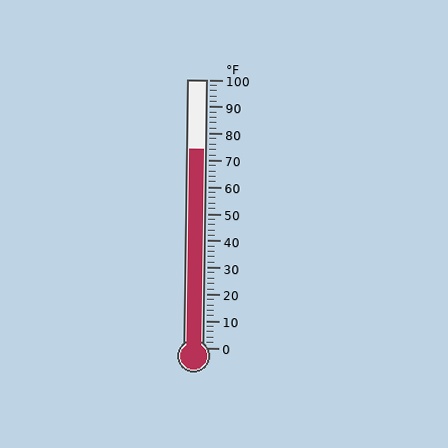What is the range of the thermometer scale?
The thermometer scale ranges from 0°F to 100°F.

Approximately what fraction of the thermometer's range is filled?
The thermometer is filled to approximately 75% of its range.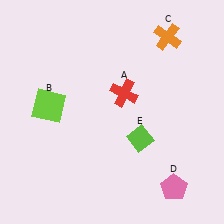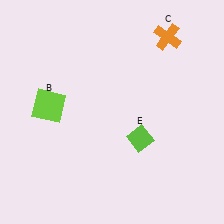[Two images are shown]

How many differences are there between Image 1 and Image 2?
There are 2 differences between the two images.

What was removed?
The red cross (A), the pink pentagon (D) were removed in Image 2.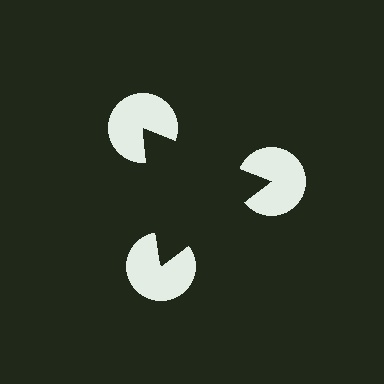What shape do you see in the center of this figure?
An illusory triangle — its edges are inferred from the aligned wedge cuts in the pac-man discs, not physically drawn.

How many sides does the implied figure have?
3 sides.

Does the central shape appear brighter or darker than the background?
It typically appears slightly darker than the background, even though no actual brightness change is drawn.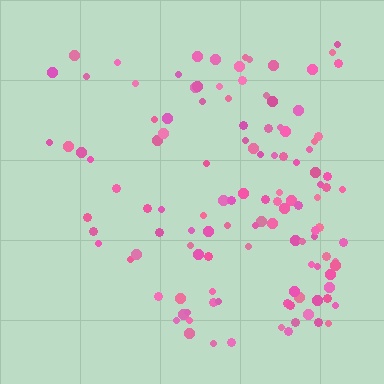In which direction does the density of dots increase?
From left to right, with the right side densest.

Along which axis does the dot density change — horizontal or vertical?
Horizontal.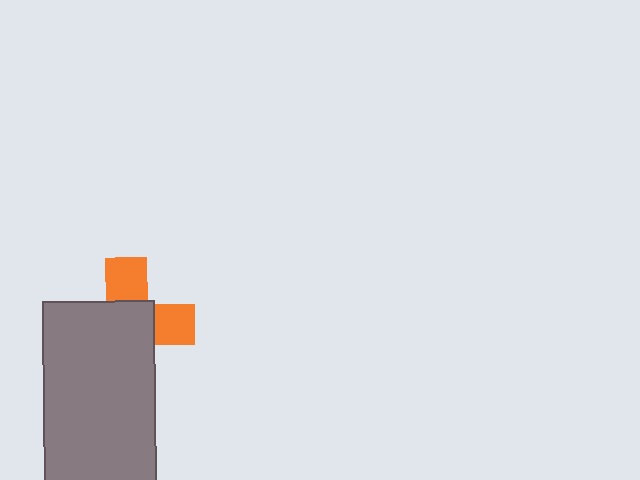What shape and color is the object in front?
The object in front is a gray rectangle.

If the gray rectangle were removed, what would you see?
You would see the complete orange cross.